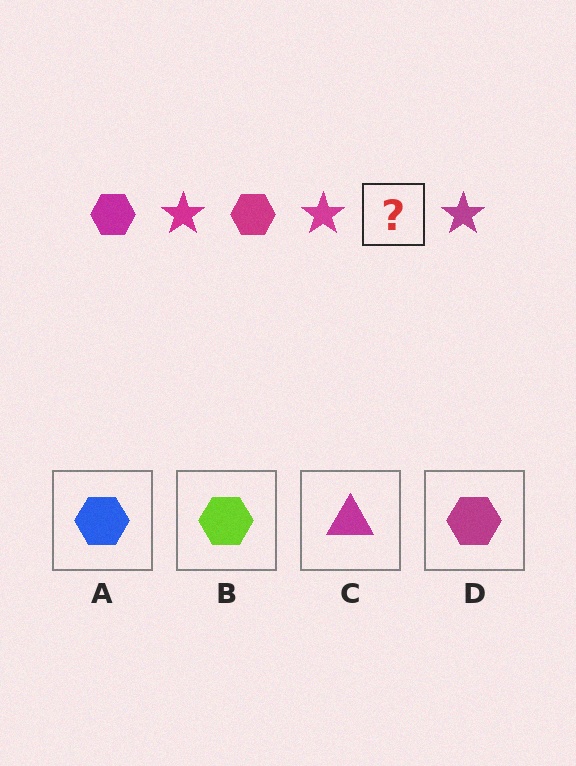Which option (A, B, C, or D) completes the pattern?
D.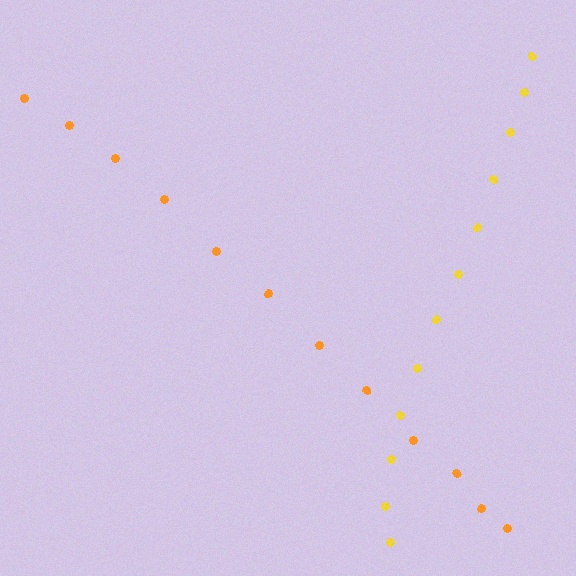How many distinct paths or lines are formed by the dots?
There are 2 distinct paths.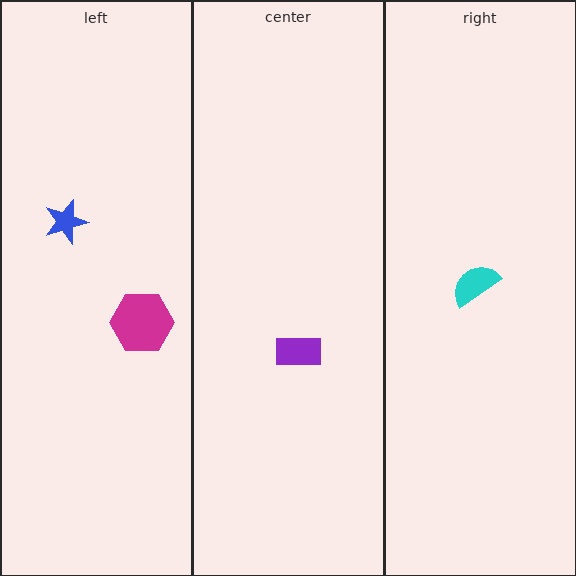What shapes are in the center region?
The purple rectangle.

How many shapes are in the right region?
1.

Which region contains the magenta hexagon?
The left region.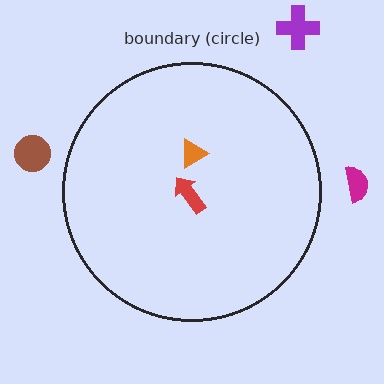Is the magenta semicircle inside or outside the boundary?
Outside.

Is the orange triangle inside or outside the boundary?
Inside.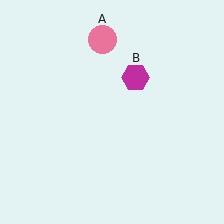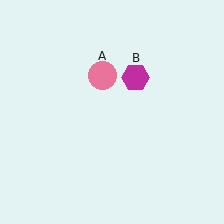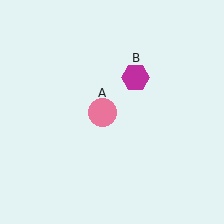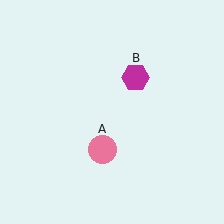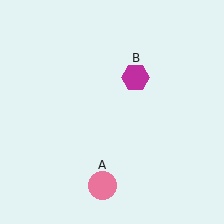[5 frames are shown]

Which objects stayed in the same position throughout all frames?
Magenta hexagon (object B) remained stationary.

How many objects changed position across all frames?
1 object changed position: pink circle (object A).